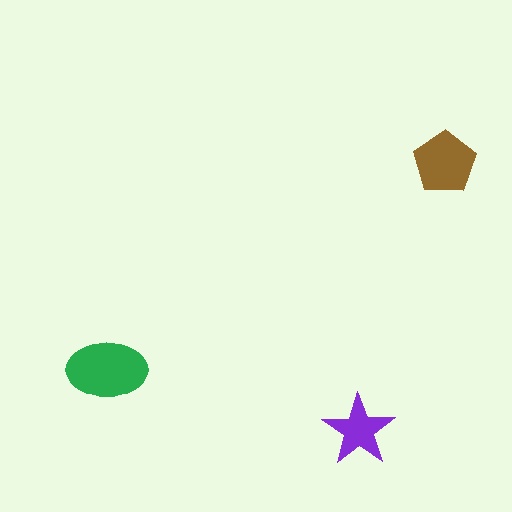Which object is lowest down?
The purple star is bottommost.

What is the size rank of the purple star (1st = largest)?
3rd.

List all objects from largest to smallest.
The green ellipse, the brown pentagon, the purple star.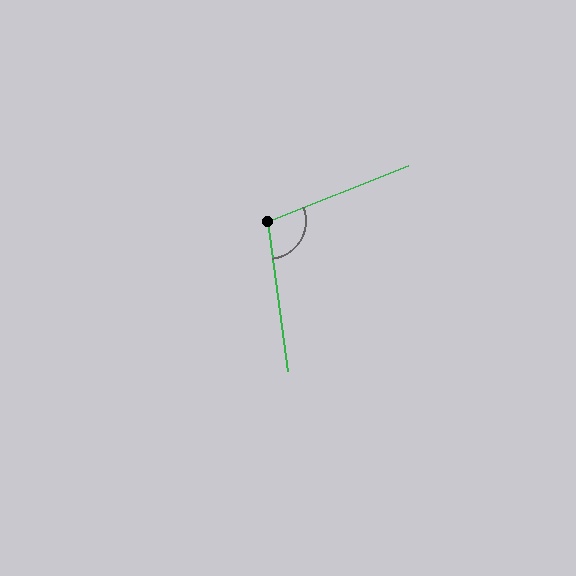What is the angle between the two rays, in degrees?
Approximately 104 degrees.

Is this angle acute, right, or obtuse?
It is obtuse.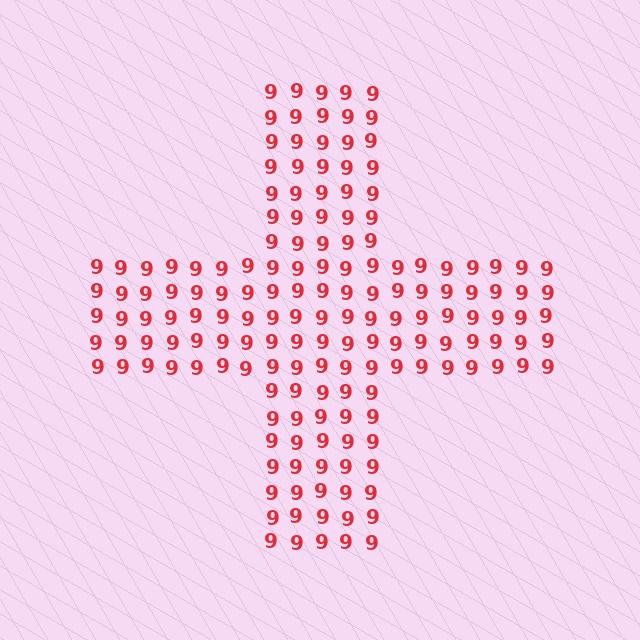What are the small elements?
The small elements are digit 9's.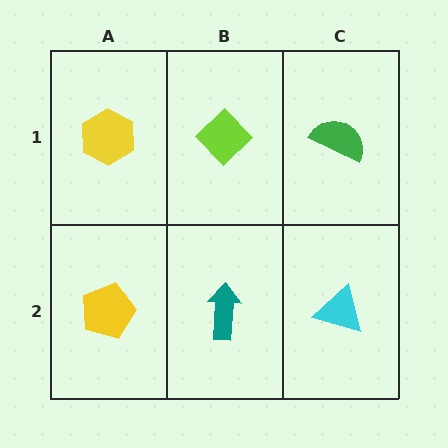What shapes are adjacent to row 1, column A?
A yellow pentagon (row 2, column A), a lime diamond (row 1, column B).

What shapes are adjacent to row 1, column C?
A cyan triangle (row 2, column C), a lime diamond (row 1, column B).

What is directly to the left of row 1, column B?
A yellow hexagon.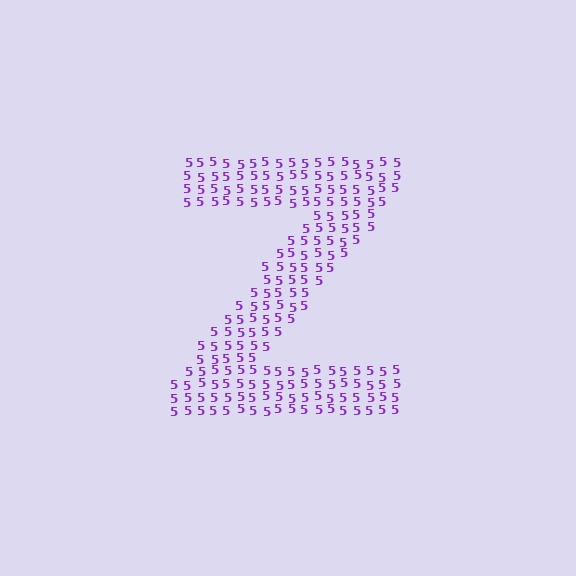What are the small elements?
The small elements are digit 5's.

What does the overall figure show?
The overall figure shows the letter Z.